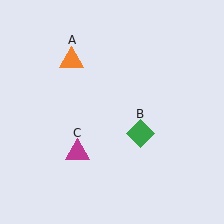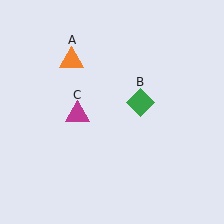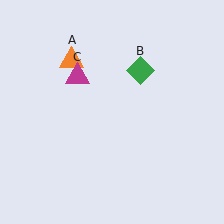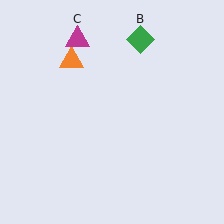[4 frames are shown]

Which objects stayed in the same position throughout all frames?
Orange triangle (object A) remained stationary.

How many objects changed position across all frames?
2 objects changed position: green diamond (object B), magenta triangle (object C).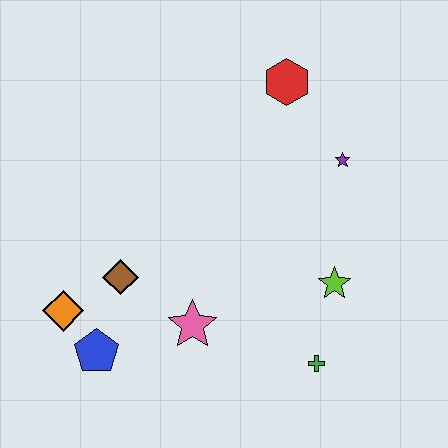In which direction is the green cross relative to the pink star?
The green cross is to the right of the pink star.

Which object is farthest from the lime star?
The orange diamond is farthest from the lime star.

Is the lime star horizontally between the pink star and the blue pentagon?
No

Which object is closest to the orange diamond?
The blue pentagon is closest to the orange diamond.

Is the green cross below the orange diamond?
Yes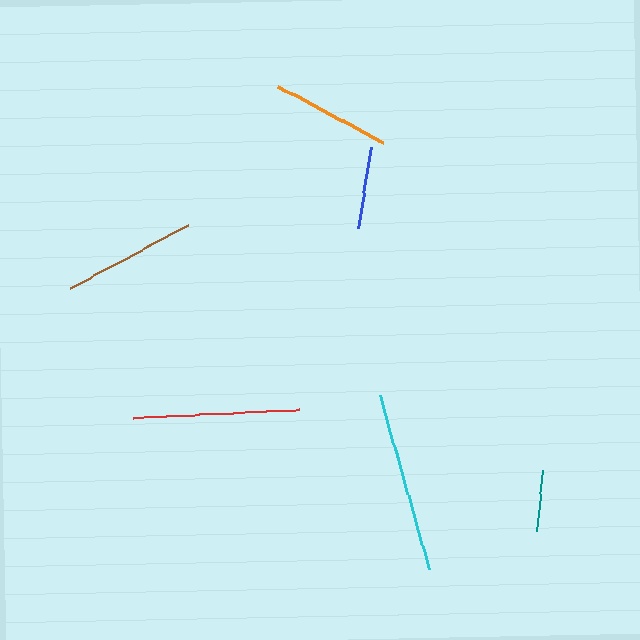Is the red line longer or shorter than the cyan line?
The cyan line is longer than the red line.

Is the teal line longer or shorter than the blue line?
The blue line is longer than the teal line.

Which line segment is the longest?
The cyan line is the longest at approximately 181 pixels.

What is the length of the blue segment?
The blue segment is approximately 83 pixels long.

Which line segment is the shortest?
The teal line is the shortest at approximately 62 pixels.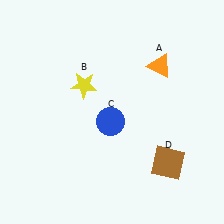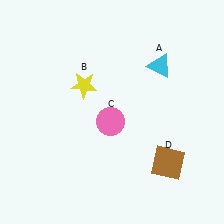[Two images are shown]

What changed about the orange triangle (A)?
In Image 1, A is orange. In Image 2, it changed to cyan.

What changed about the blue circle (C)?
In Image 1, C is blue. In Image 2, it changed to pink.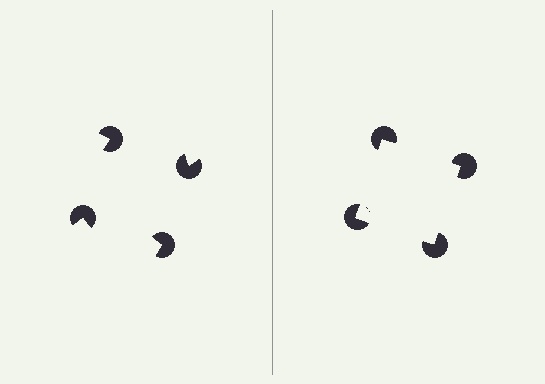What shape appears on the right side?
An illusory square.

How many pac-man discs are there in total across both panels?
8 — 4 on each side.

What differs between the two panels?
The pac-man discs are positioned identically on both sides; only the wedge orientations differ. On the right they align to a square; on the left they are misaligned.